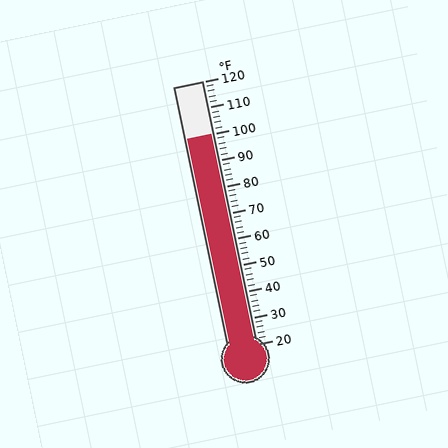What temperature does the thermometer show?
The thermometer shows approximately 100°F.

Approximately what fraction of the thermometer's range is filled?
The thermometer is filled to approximately 80% of its range.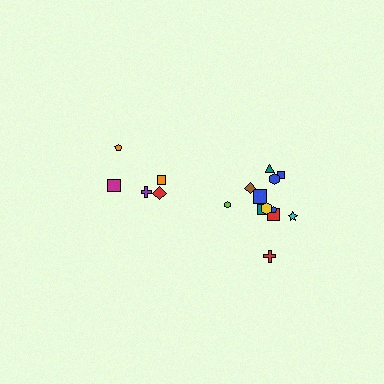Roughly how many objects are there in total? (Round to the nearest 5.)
Roughly 15 objects in total.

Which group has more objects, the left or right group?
The right group.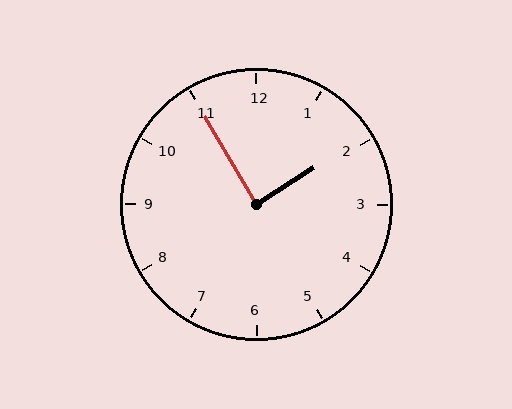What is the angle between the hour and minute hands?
Approximately 88 degrees.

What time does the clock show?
1:55.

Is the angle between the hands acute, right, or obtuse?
It is right.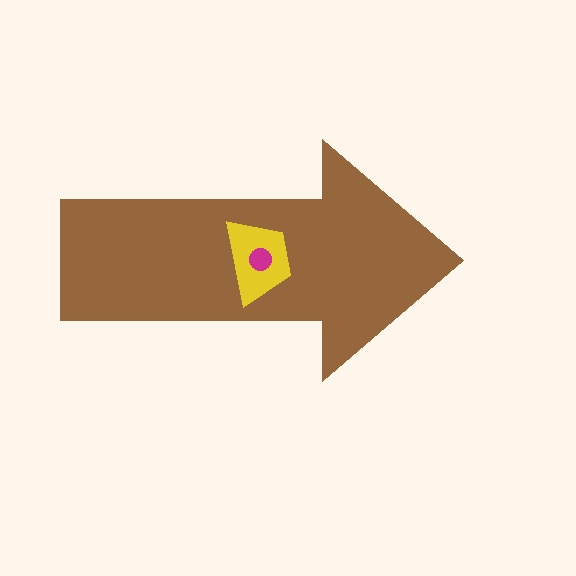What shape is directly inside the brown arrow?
The yellow trapezoid.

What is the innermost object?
The magenta circle.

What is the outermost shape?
The brown arrow.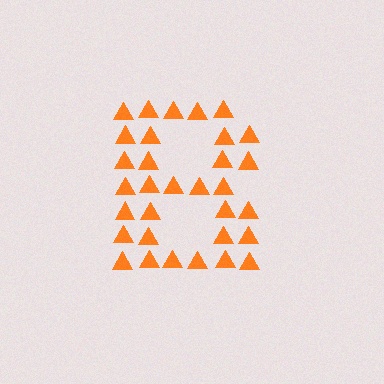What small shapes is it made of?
It is made of small triangles.